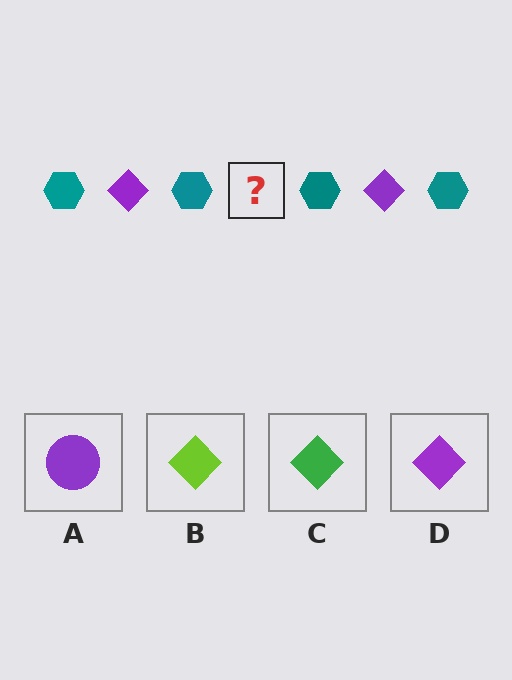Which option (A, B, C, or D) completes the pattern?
D.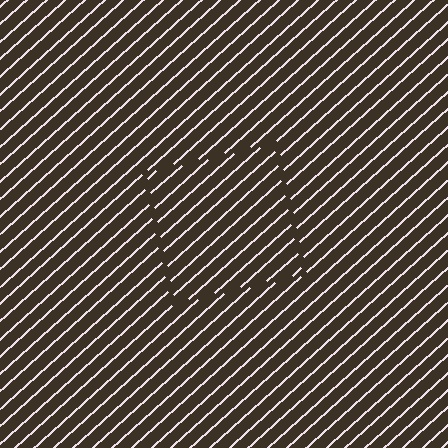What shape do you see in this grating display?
An illusory square. The interior of the shape contains the same grating, shifted by half a period — the contour is defined by the phase discontinuity where line-ends from the inner and outer gratings abut.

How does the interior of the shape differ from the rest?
The interior of the shape contains the same grating, shifted by half a period — the contour is defined by the phase discontinuity where line-ends from the inner and outer gratings abut.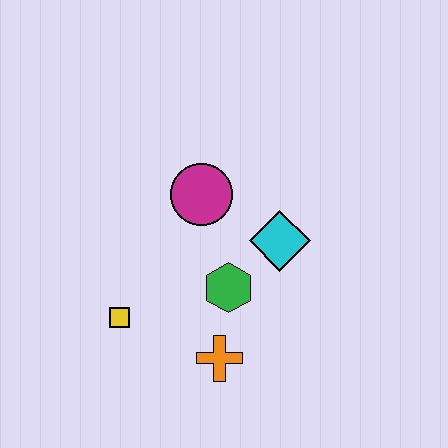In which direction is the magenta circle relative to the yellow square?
The magenta circle is above the yellow square.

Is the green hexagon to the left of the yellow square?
No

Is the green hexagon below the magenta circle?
Yes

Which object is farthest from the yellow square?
The cyan diamond is farthest from the yellow square.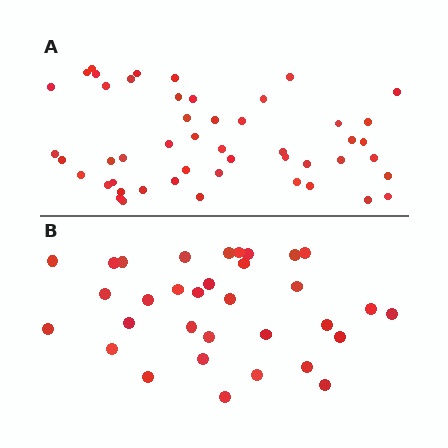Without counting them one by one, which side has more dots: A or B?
Region A (the top region) has more dots.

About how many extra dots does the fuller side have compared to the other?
Region A has approximately 15 more dots than region B.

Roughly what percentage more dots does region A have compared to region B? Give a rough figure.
About 50% more.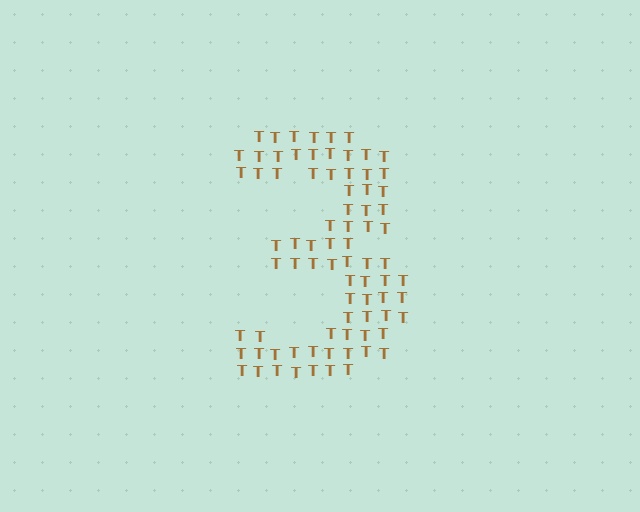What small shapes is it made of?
It is made of small letter T's.